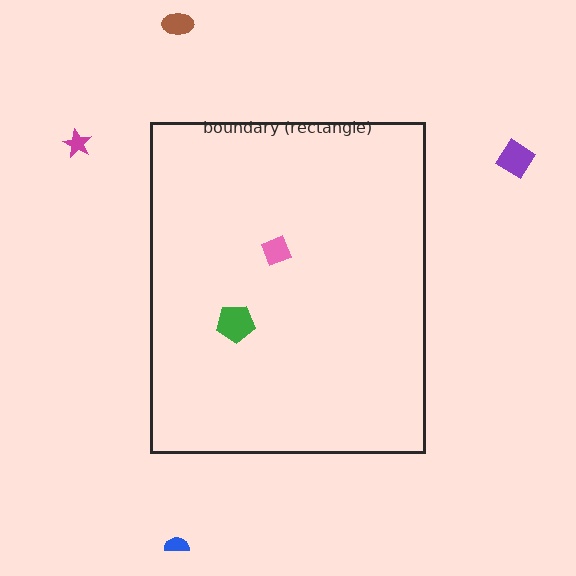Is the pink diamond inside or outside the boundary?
Inside.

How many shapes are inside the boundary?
2 inside, 4 outside.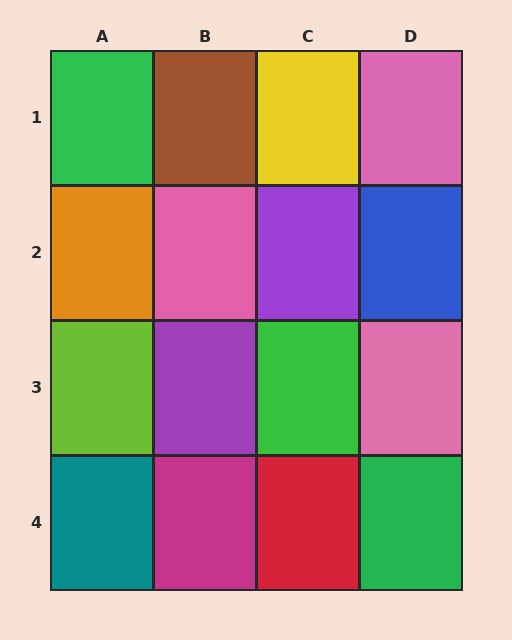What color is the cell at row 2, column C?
Purple.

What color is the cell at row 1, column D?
Pink.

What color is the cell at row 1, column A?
Green.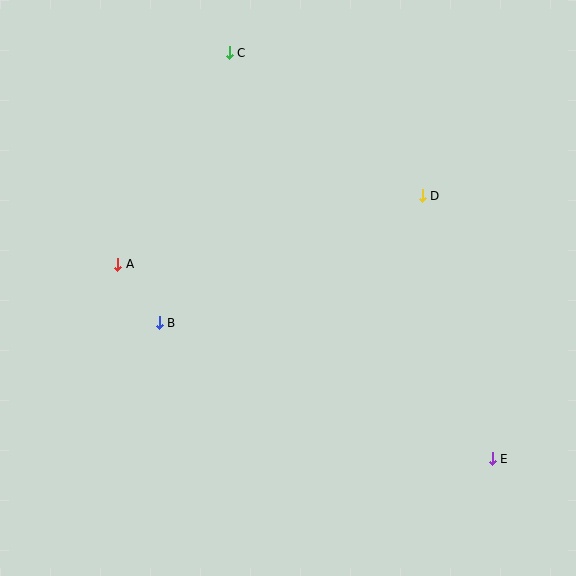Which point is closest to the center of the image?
Point B at (159, 323) is closest to the center.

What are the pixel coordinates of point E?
Point E is at (492, 459).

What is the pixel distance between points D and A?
The distance between D and A is 312 pixels.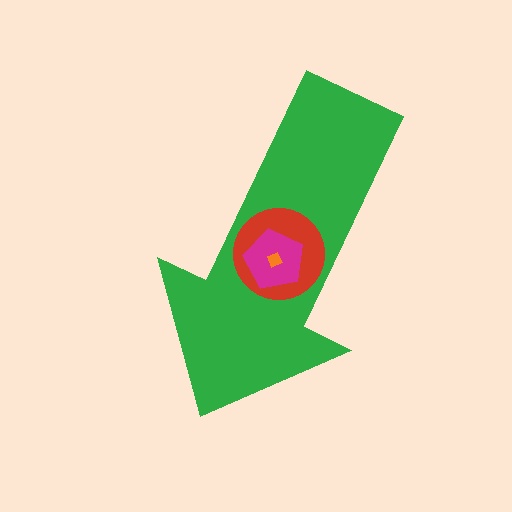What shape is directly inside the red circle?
The magenta pentagon.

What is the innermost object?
The orange diamond.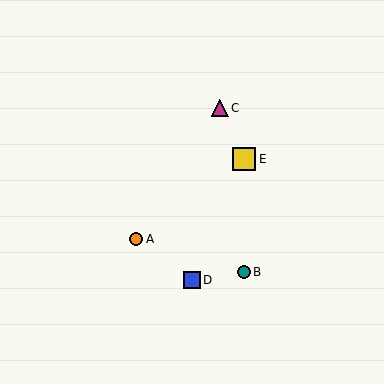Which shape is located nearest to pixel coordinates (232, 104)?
The magenta triangle (labeled C) at (220, 108) is nearest to that location.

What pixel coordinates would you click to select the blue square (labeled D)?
Click at (192, 280) to select the blue square D.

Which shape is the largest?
The yellow square (labeled E) is the largest.